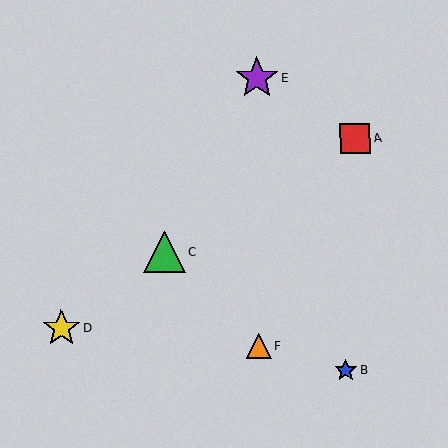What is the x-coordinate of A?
Object A is at x≈355.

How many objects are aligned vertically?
2 objects (E, F) are aligned vertically.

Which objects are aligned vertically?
Objects E, F are aligned vertically.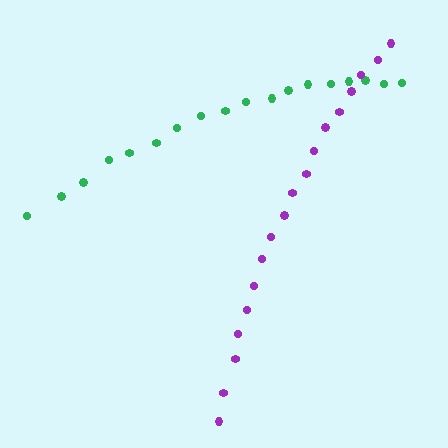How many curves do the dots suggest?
There are 2 distinct paths.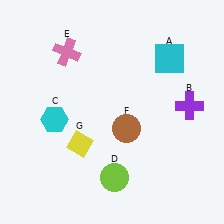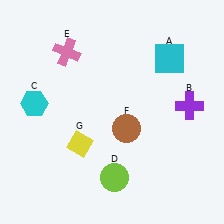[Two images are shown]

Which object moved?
The cyan hexagon (C) moved left.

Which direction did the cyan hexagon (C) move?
The cyan hexagon (C) moved left.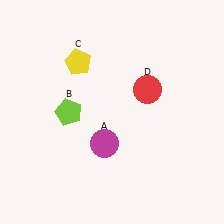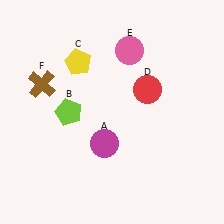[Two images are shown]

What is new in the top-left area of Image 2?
A brown cross (F) was added in the top-left area of Image 2.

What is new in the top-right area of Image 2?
A pink circle (E) was added in the top-right area of Image 2.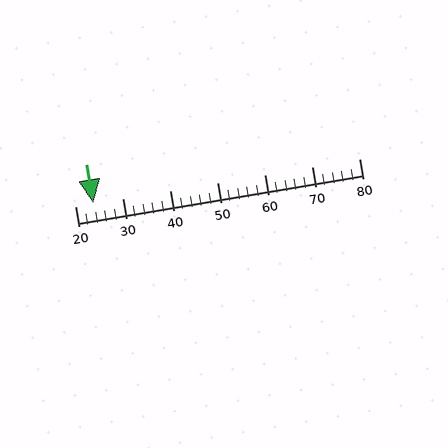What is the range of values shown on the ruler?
The ruler shows values from 20 to 80.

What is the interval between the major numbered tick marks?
The major tick marks are spaced 10 units apart.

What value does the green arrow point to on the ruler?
The green arrow points to approximately 24.